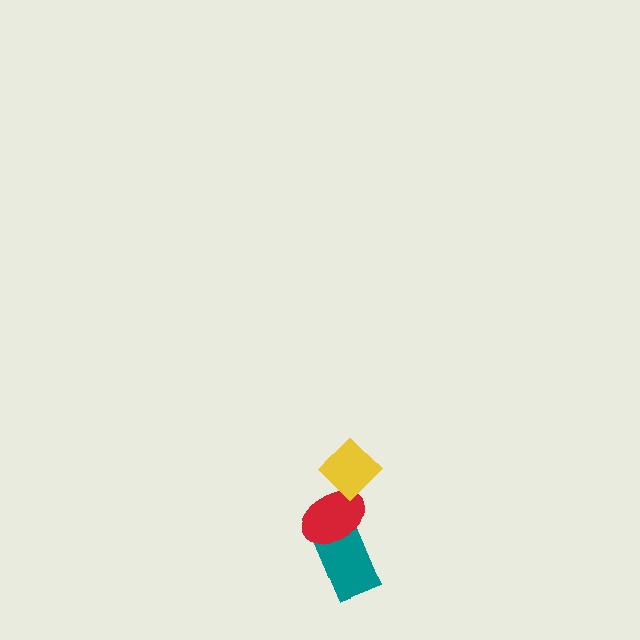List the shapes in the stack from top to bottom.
From top to bottom: the yellow diamond, the red ellipse, the teal rectangle.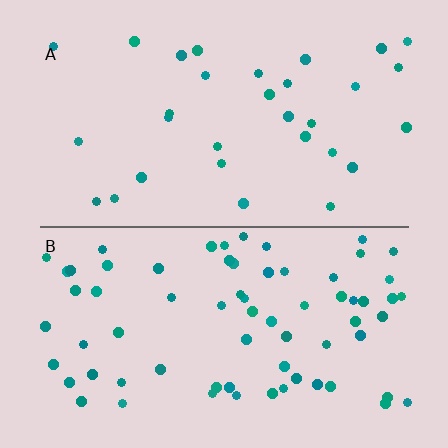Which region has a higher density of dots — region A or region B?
B (the bottom).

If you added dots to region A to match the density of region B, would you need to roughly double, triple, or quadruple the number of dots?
Approximately double.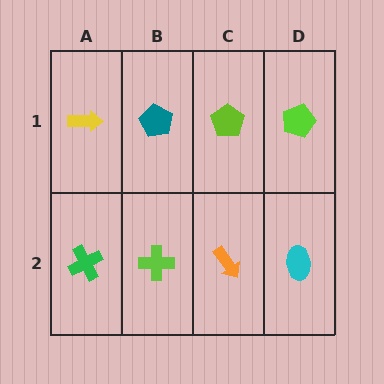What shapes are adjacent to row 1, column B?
A lime cross (row 2, column B), a yellow arrow (row 1, column A), a lime pentagon (row 1, column C).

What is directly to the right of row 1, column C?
A lime pentagon.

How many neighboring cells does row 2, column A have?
2.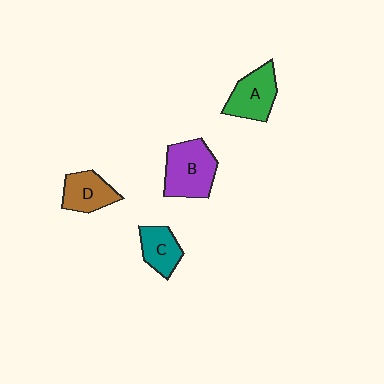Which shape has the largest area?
Shape B (purple).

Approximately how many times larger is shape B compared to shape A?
Approximately 1.2 times.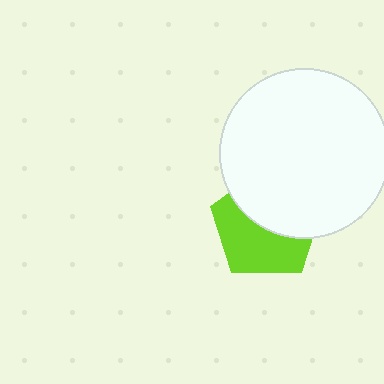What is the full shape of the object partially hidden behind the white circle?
The partially hidden object is a lime pentagon.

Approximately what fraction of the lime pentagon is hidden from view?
Roughly 48% of the lime pentagon is hidden behind the white circle.